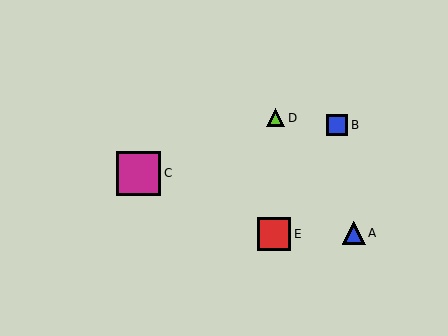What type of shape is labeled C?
Shape C is a magenta square.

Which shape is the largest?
The magenta square (labeled C) is the largest.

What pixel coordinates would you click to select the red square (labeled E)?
Click at (274, 234) to select the red square E.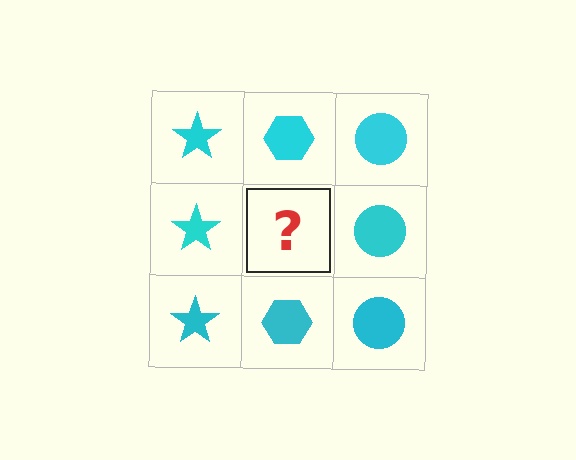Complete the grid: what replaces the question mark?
The question mark should be replaced with a cyan hexagon.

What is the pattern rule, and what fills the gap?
The rule is that each column has a consistent shape. The gap should be filled with a cyan hexagon.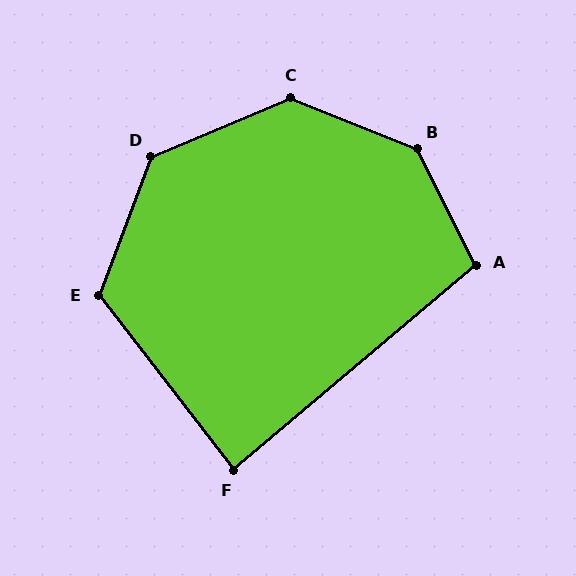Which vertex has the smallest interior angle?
F, at approximately 88 degrees.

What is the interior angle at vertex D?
Approximately 134 degrees (obtuse).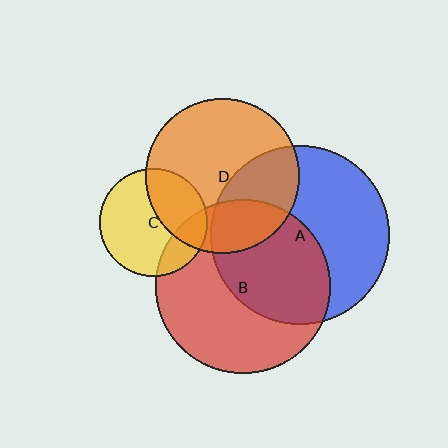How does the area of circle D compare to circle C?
Approximately 2.0 times.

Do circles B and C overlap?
Yes.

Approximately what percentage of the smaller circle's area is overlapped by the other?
Approximately 20%.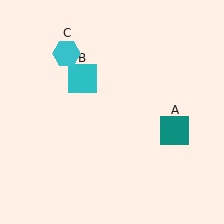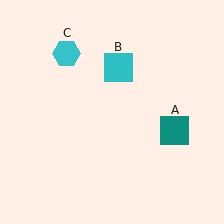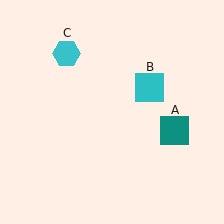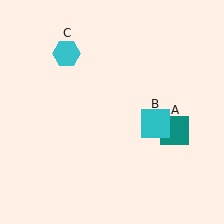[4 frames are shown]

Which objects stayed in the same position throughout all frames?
Teal square (object A) and cyan hexagon (object C) remained stationary.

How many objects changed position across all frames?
1 object changed position: cyan square (object B).